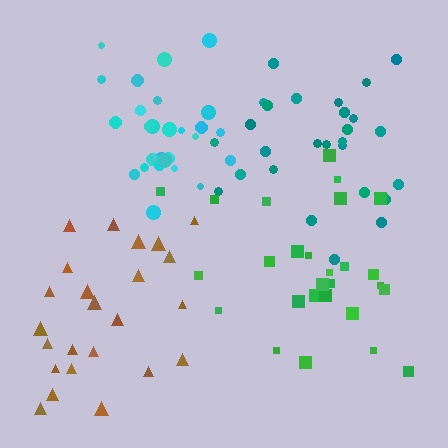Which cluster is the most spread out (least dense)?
Brown.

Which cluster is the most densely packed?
Cyan.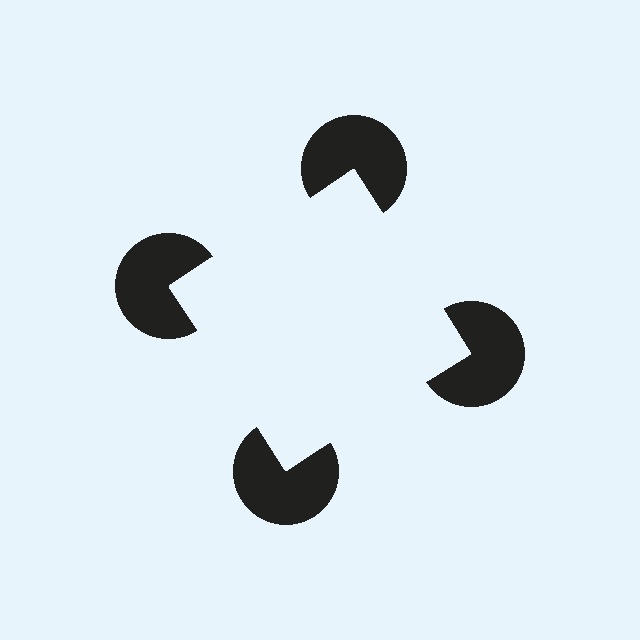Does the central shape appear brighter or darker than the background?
It typically appears slightly brighter than the background, even though no actual brightness change is drawn.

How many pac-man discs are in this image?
There are 4 — one at each vertex of the illusory square.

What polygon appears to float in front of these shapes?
An illusory square — its edges are inferred from the aligned wedge cuts in the pac-man discs, not physically drawn.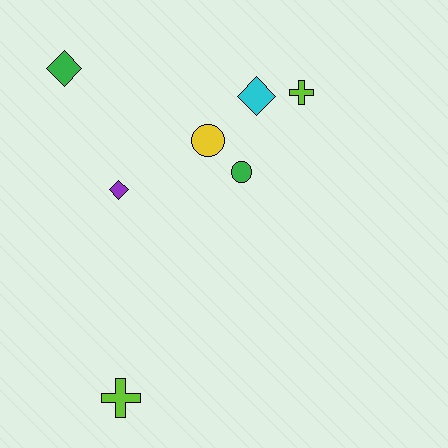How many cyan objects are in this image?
There is 1 cyan object.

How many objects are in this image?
There are 7 objects.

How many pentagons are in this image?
There are no pentagons.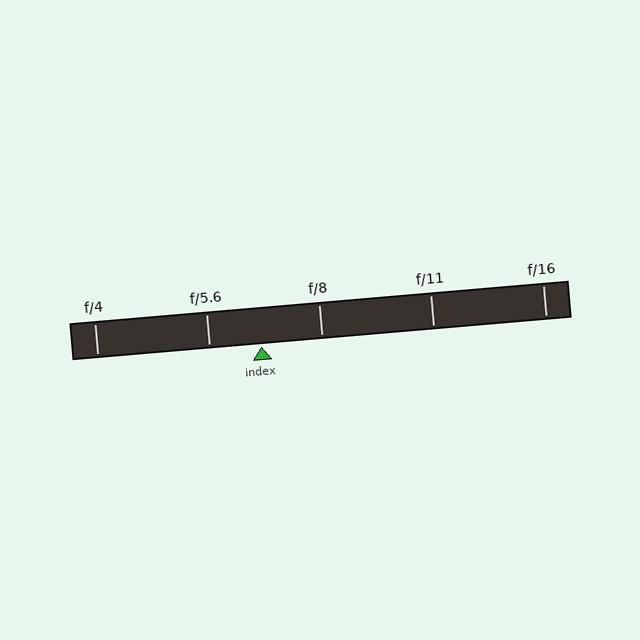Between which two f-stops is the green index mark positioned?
The index mark is between f/5.6 and f/8.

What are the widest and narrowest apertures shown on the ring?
The widest aperture shown is f/4 and the narrowest is f/16.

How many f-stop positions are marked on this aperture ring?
There are 5 f-stop positions marked.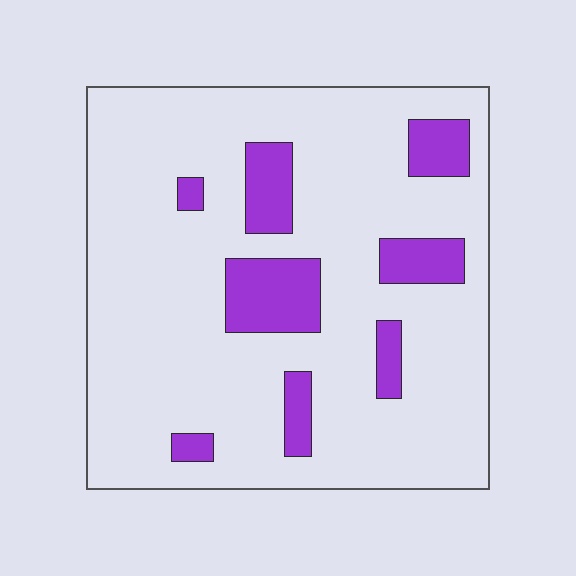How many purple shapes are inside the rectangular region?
8.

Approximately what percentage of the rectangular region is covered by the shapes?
Approximately 15%.